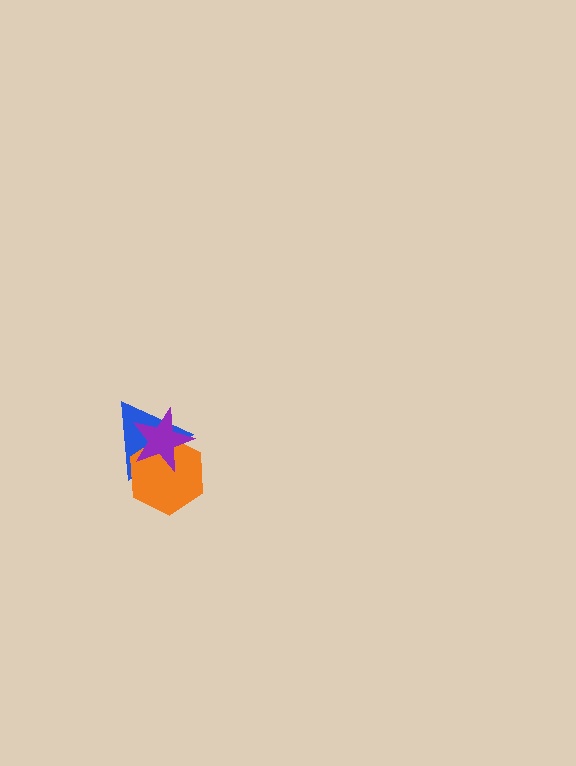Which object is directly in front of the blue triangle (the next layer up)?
The orange hexagon is directly in front of the blue triangle.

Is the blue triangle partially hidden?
Yes, it is partially covered by another shape.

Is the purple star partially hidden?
No, no other shape covers it.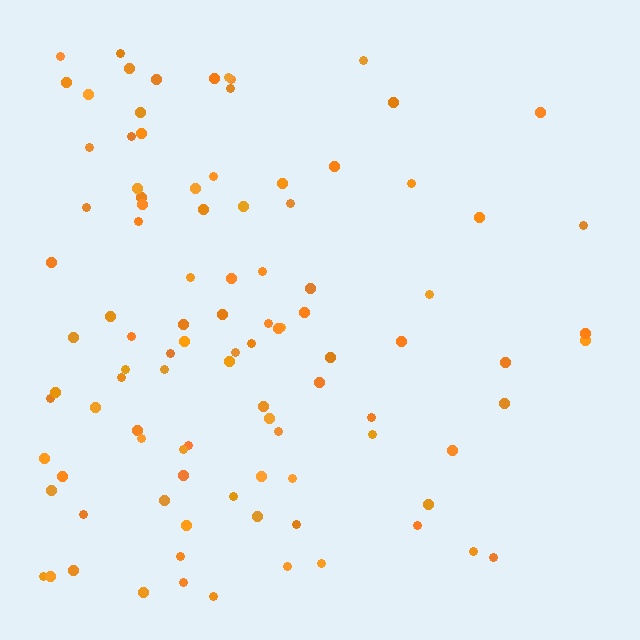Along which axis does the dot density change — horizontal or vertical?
Horizontal.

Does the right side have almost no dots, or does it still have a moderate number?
Still a moderate number, just noticeably fewer than the left.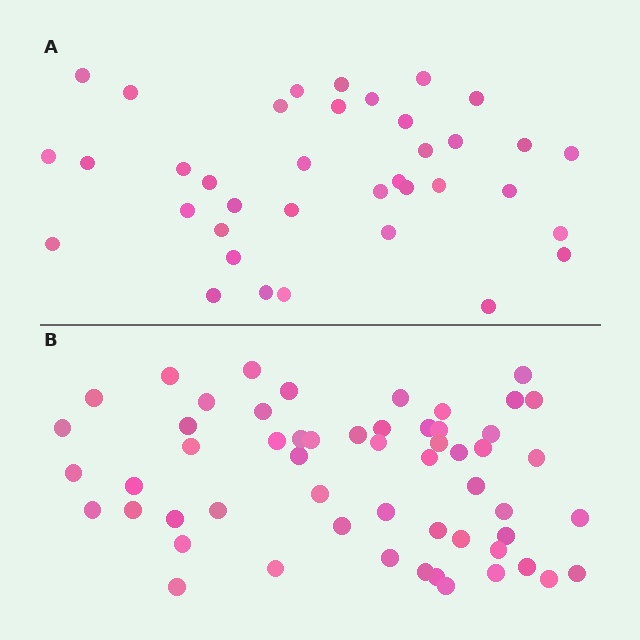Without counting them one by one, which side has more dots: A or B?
Region B (the bottom region) has more dots.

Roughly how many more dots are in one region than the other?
Region B has approximately 20 more dots than region A.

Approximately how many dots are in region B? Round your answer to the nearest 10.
About 60 dots. (The exact count is 56, which rounds to 60.)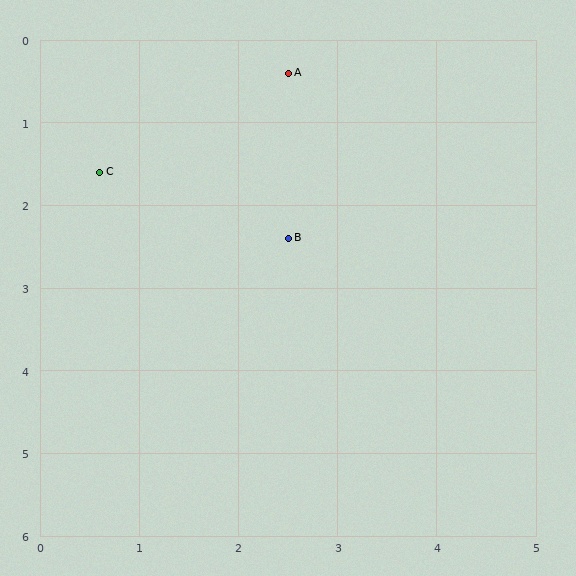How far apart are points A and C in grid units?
Points A and C are about 2.2 grid units apart.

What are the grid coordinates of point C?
Point C is at approximately (0.6, 1.6).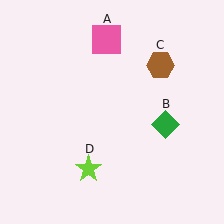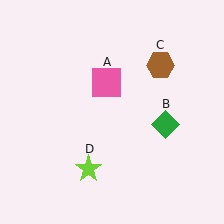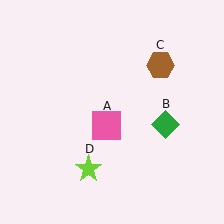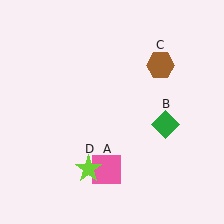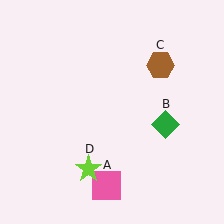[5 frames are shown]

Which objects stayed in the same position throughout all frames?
Green diamond (object B) and brown hexagon (object C) and lime star (object D) remained stationary.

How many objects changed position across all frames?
1 object changed position: pink square (object A).